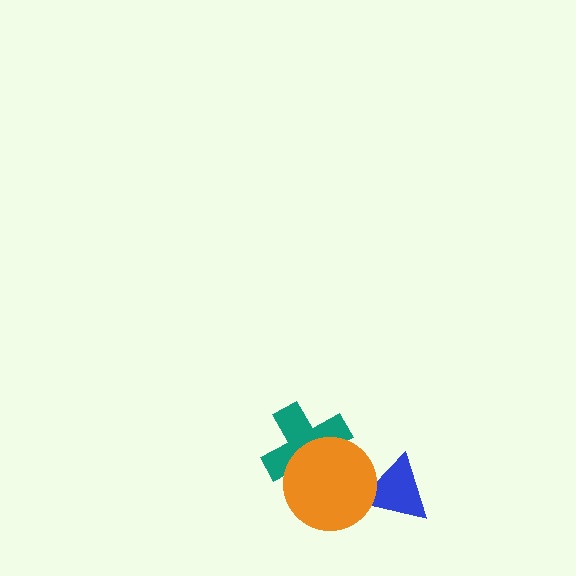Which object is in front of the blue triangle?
The orange circle is in front of the blue triangle.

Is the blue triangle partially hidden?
Yes, it is partially covered by another shape.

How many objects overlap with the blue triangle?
1 object overlaps with the blue triangle.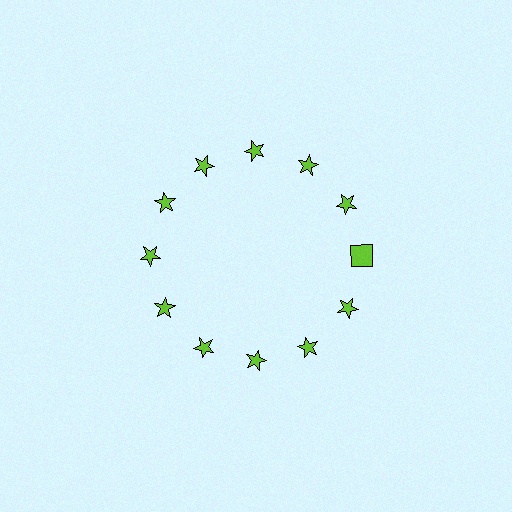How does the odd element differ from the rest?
It has a different shape: square instead of star.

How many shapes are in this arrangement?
There are 12 shapes arranged in a ring pattern.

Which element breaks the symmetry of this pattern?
The lime square at roughly the 3 o'clock position breaks the symmetry. All other shapes are lime stars.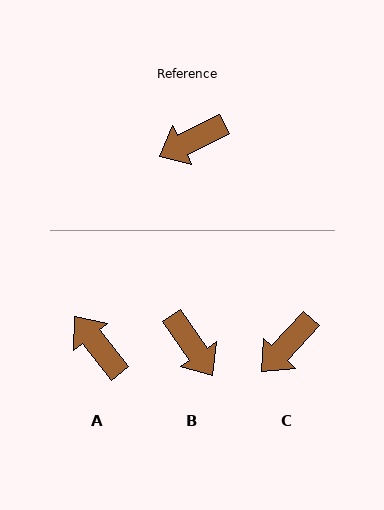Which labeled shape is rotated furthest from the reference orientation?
B, about 98 degrees away.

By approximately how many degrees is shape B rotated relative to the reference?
Approximately 98 degrees counter-clockwise.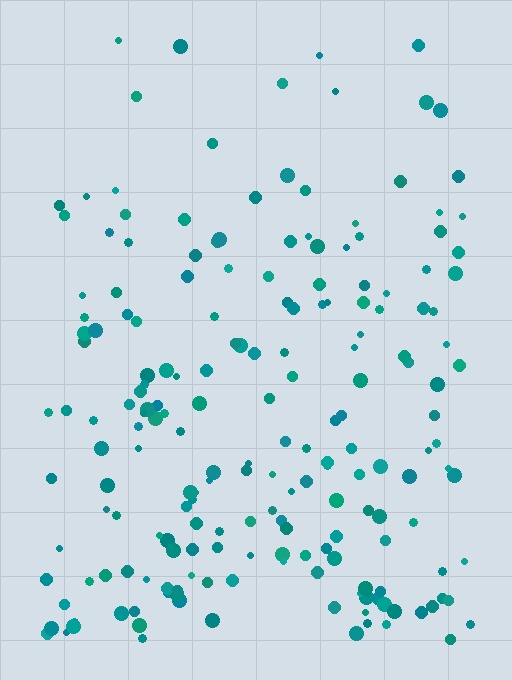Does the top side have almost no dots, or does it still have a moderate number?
Still a moderate number, just noticeably fewer than the bottom.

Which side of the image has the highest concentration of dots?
The bottom.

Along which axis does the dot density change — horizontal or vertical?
Vertical.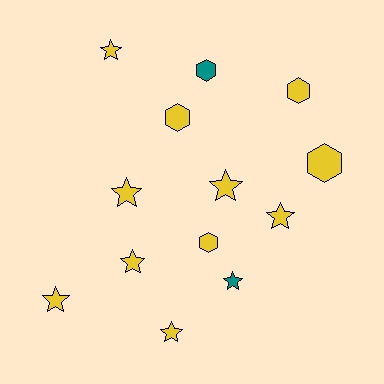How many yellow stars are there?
There are 7 yellow stars.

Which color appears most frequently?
Yellow, with 11 objects.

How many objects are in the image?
There are 13 objects.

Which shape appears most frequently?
Star, with 8 objects.